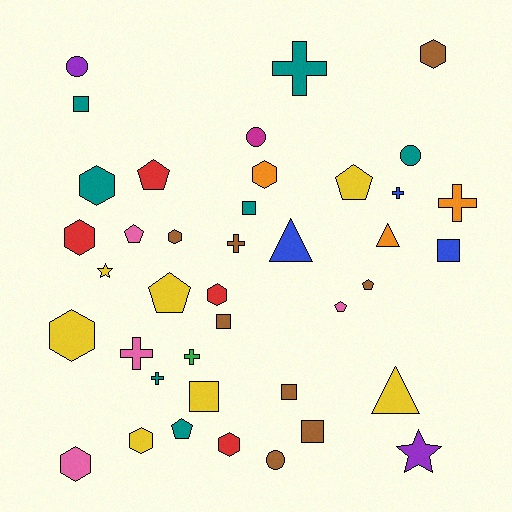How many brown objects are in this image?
There are 8 brown objects.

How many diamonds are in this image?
There are no diamonds.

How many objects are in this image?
There are 40 objects.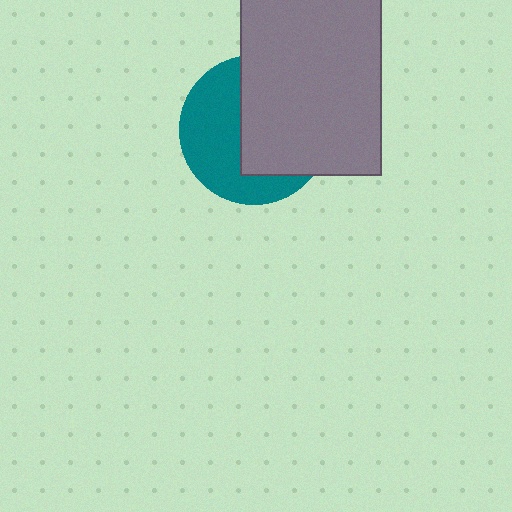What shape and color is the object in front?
The object in front is a gray rectangle.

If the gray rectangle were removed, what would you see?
You would see the complete teal circle.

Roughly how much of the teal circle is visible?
About half of it is visible (roughly 47%).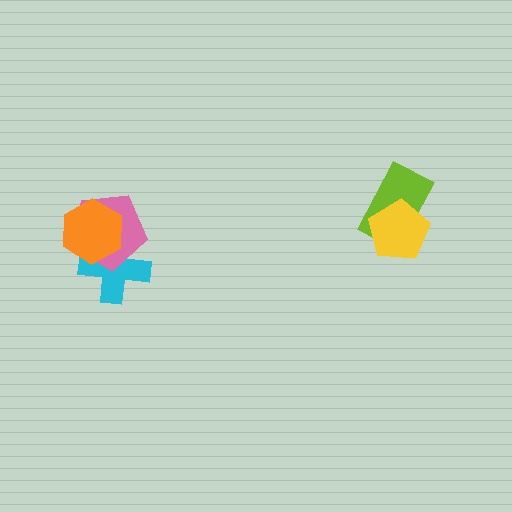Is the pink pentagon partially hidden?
Yes, it is partially covered by another shape.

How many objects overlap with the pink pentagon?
2 objects overlap with the pink pentagon.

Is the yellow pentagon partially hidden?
No, no other shape covers it.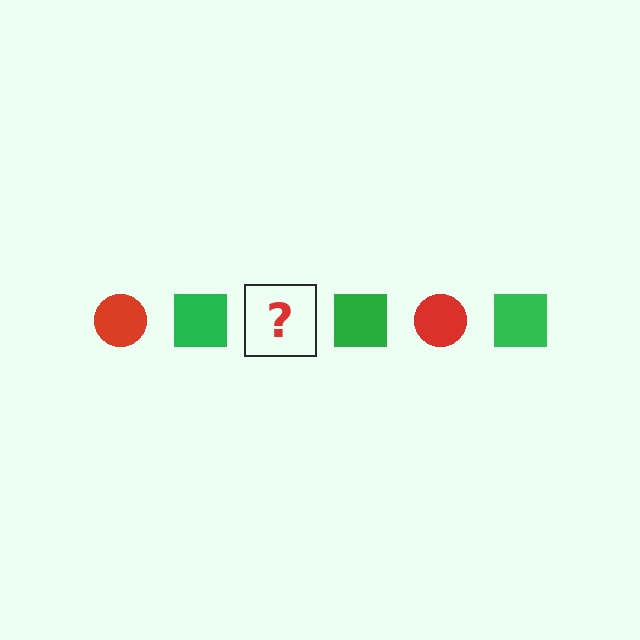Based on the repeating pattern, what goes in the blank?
The blank should be a red circle.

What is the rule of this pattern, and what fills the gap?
The rule is that the pattern alternates between red circle and green square. The gap should be filled with a red circle.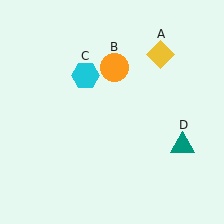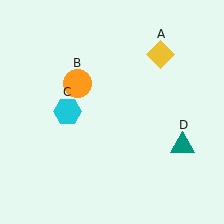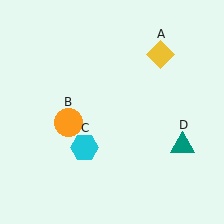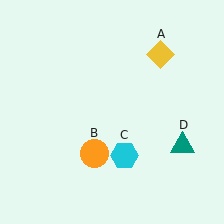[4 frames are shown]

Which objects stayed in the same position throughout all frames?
Yellow diamond (object A) and teal triangle (object D) remained stationary.